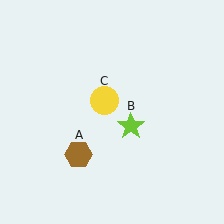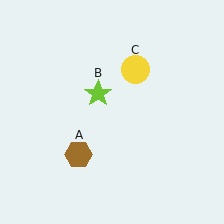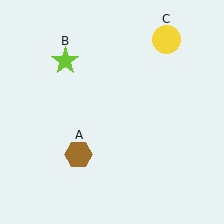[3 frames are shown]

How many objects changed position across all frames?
2 objects changed position: lime star (object B), yellow circle (object C).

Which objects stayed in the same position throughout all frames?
Brown hexagon (object A) remained stationary.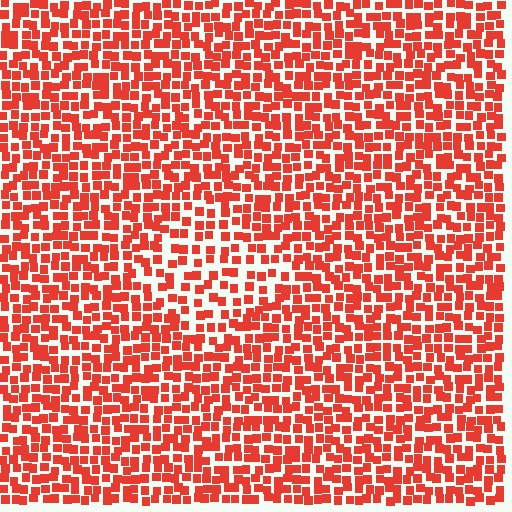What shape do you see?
I see a diamond.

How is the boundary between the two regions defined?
The boundary is defined by a change in element density (approximately 1.6x ratio). All elements are the same color, size, and shape.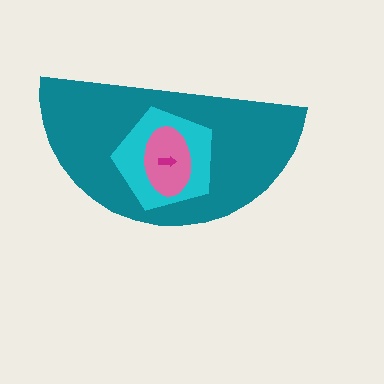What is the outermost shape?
The teal semicircle.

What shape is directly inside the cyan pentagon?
The pink ellipse.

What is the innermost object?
The magenta arrow.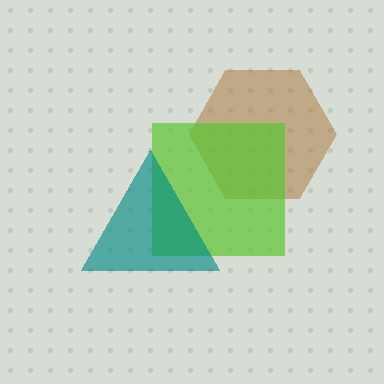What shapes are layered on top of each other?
The layered shapes are: a brown hexagon, a lime square, a teal triangle.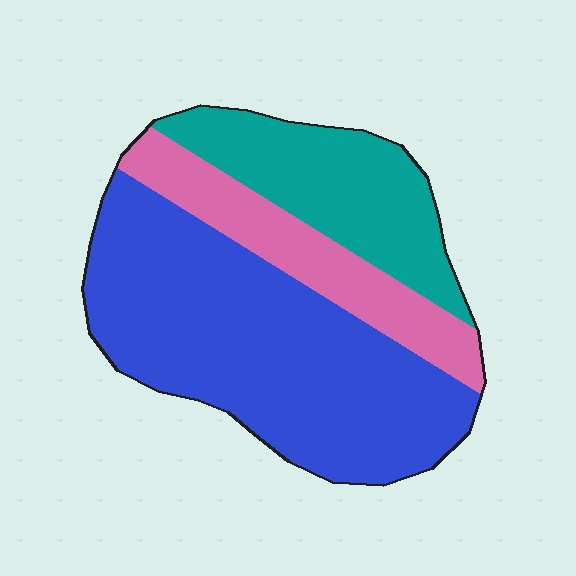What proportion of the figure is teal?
Teal covers around 25% of the figure.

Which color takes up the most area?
Blue, at roughly 55%.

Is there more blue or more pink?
Blue.